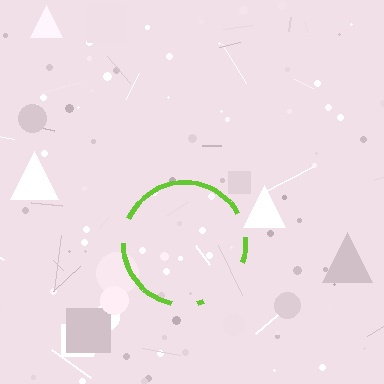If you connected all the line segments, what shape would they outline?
They would outline a circle.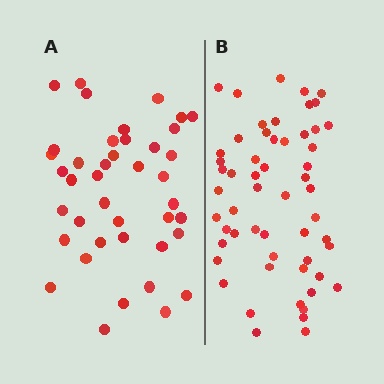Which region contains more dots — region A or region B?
Region B (the right region) has more dots.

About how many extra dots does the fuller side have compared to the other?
Region B has approximately 15 more dots than region A.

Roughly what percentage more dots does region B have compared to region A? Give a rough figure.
About 35% more.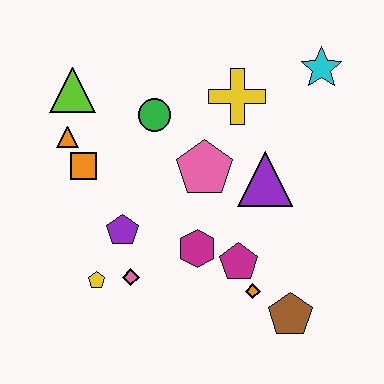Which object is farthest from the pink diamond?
The cyan star is farthest from the pink diamond.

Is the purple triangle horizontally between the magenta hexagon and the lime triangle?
No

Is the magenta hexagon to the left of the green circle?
No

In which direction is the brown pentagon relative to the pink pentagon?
The brown pentagon is below the pink pentagon.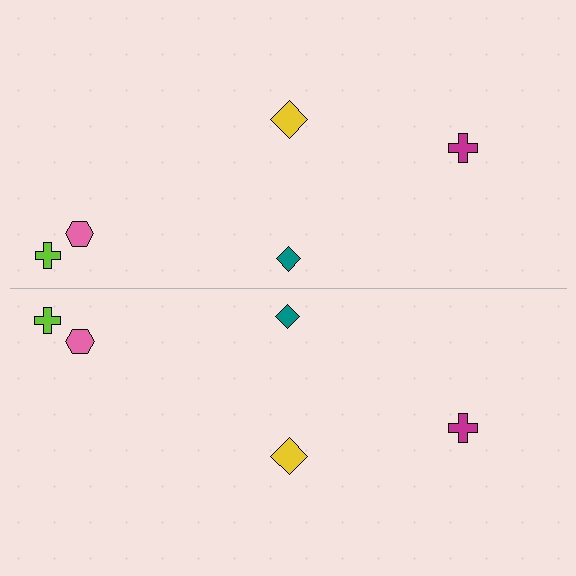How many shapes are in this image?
There are 10 shapes in this image.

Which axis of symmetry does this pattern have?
The pattern has a horizontal axis of symmetry running through the center of the image.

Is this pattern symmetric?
Yes, this pattern has bilateral (reflection) symmetry.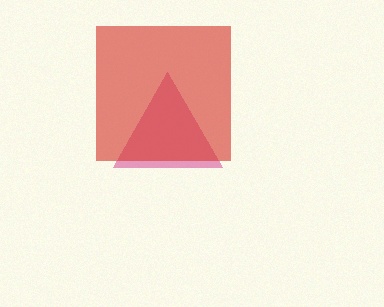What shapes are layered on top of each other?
The layered shapes are: a magenta triangle, a red square.